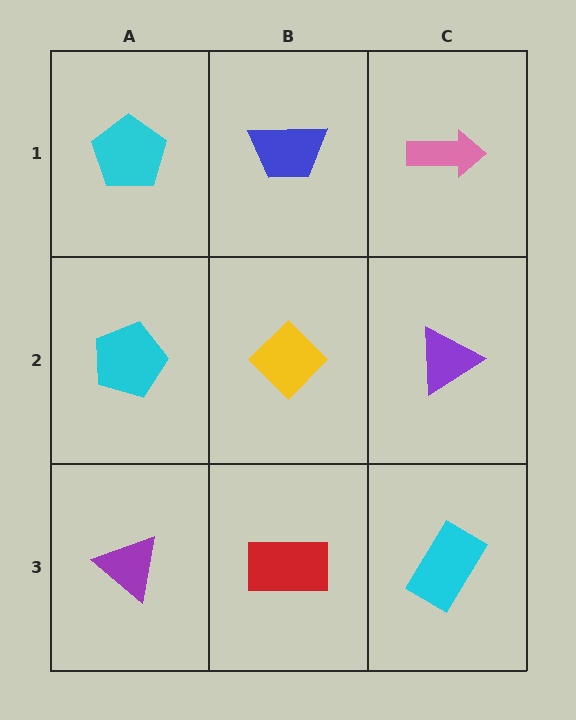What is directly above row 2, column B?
A blue trapezoid.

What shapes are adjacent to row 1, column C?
A purple triangle (row 2, column C), a blue trapezoid (row 1, column B).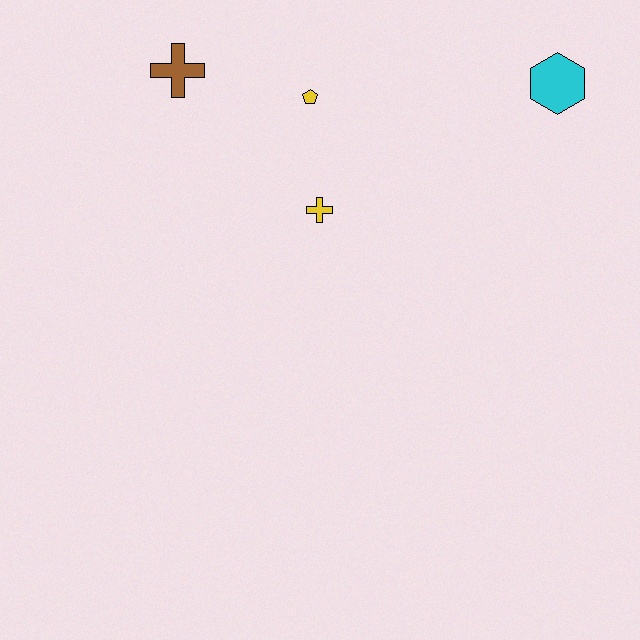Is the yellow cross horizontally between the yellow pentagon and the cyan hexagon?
Yes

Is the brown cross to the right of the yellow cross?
No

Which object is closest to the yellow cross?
The yellow pentagon is closest to the yellow cross.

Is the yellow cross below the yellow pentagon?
Yes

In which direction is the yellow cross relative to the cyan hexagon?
The yellow cross is to the left of the cyan hexagon.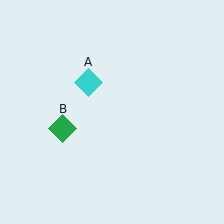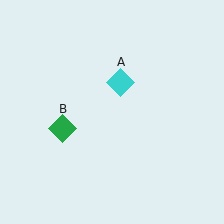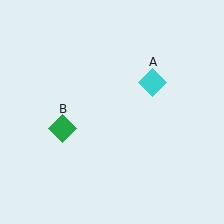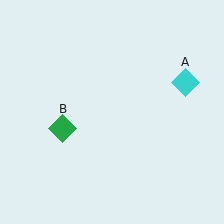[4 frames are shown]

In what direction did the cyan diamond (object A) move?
The cyan diamond (object A) moved right.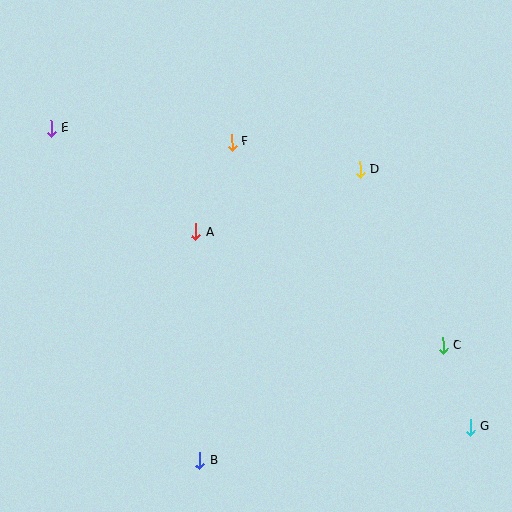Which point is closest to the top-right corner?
Point D is closest to the top-right corner.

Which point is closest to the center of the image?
Point A at (196, 232) is closest to the center.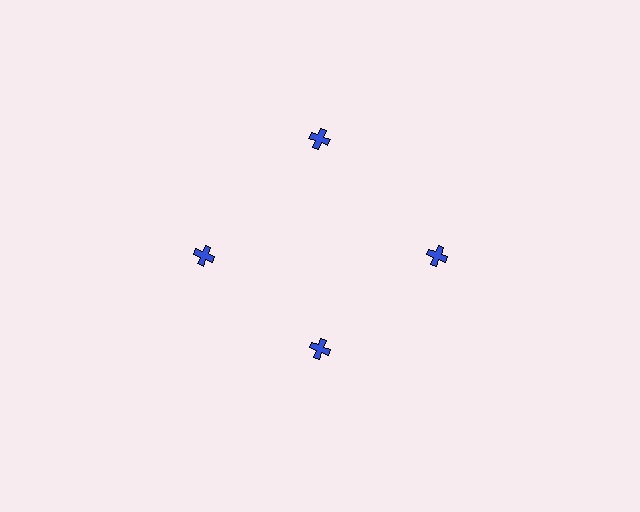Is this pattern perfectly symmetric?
No. The 4 blue crosses are arranged in a ring, but one element near the 6 o'clock position is pulled inward toward the center, breaking the 4-fold rotational symmetry.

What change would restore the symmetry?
The symmetry would be restored by moving it outward, back onto the ring so that all 4 crosses sit at equal angles and equal distance from the center.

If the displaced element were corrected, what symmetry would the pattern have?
It would have 4-fold rotational symmetry — the pattern would map onto itself every 90 degrees.